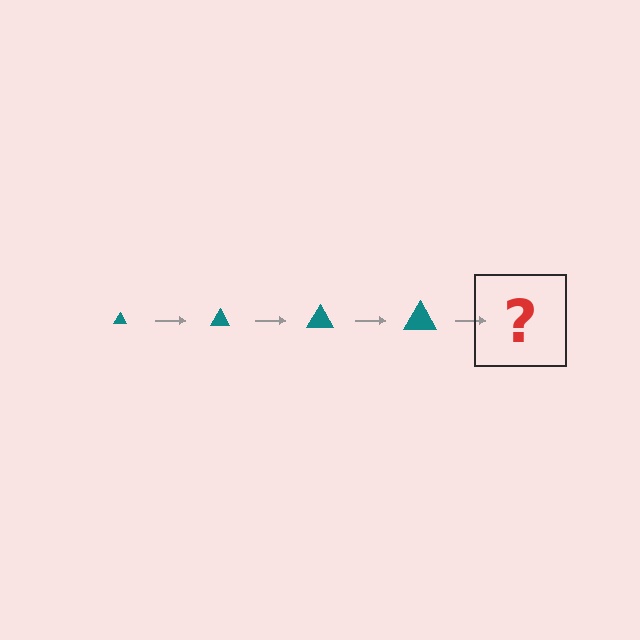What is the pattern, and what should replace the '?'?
The pattern is that the triangle gets progressively larger each step. The '?' should be a teal triangle, larger than the previous one.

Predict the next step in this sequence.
The next step is a teal triangle, larger than the previous one.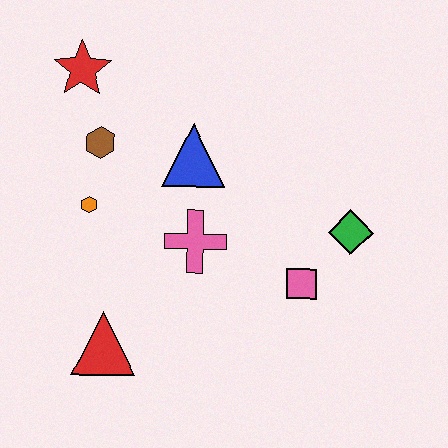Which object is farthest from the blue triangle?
The red triangle is farthest from the blue triangle.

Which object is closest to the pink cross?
The blue triangle is closest to the pink cross.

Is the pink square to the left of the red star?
No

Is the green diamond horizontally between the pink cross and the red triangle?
No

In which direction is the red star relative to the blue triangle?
The red star is to the left of the blue triangle.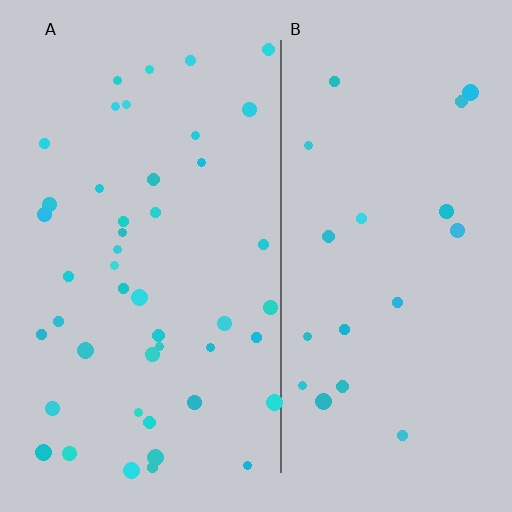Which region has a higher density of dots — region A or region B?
A (the left).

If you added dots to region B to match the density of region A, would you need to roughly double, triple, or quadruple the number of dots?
Approximately double.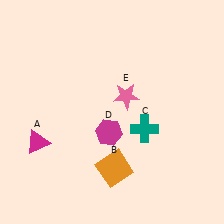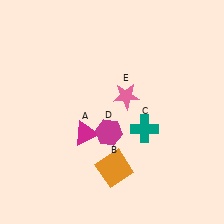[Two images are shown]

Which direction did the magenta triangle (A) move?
The magenta triangle (A) moved right.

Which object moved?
The magenta triangle (A) moved right.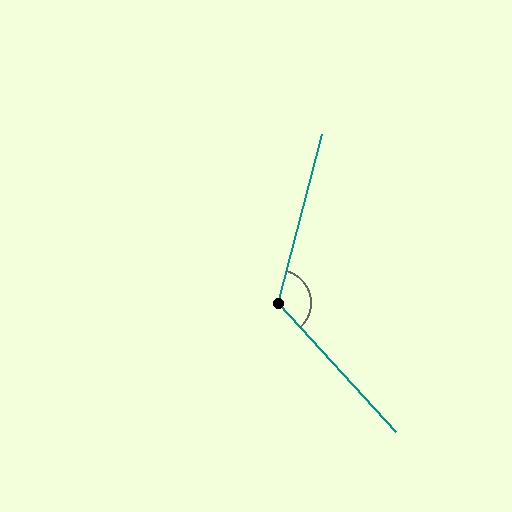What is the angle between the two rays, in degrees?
Approximately 123 degrees.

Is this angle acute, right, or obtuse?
It is obtuse.